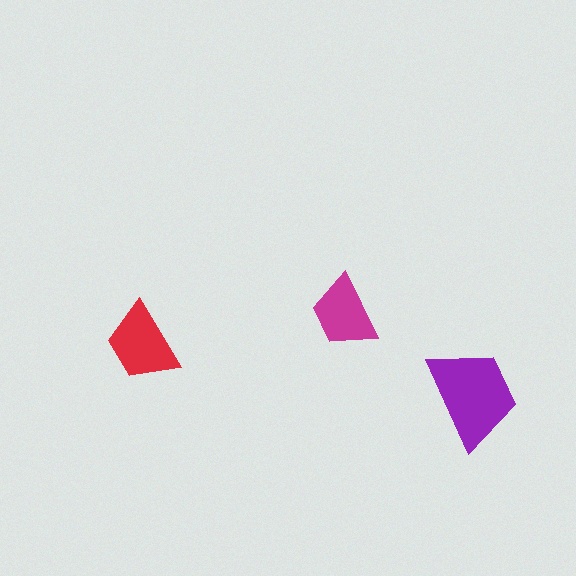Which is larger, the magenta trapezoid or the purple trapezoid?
The purple one.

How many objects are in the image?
There are 3 objects in the image.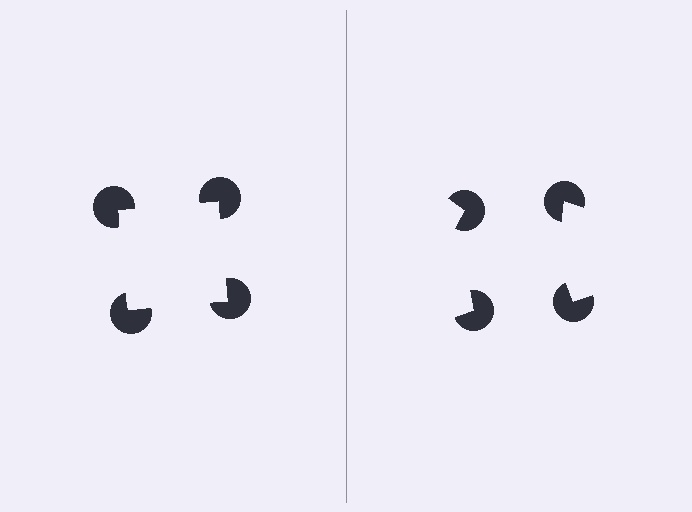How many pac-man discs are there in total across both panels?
8 — 4 on each side.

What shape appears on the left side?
An illusory square.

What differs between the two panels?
The pac-man discs are positioned identically on both sides; only the wedge orientations differ. On the left they align to a square; on the right they are misaligned.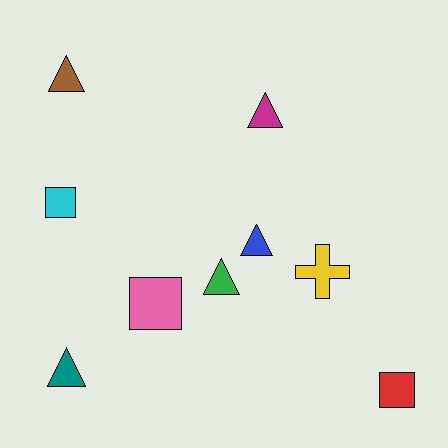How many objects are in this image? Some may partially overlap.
There are 9 objects.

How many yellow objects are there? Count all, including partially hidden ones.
There is 1 yellow object.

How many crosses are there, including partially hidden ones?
There is 1 cross.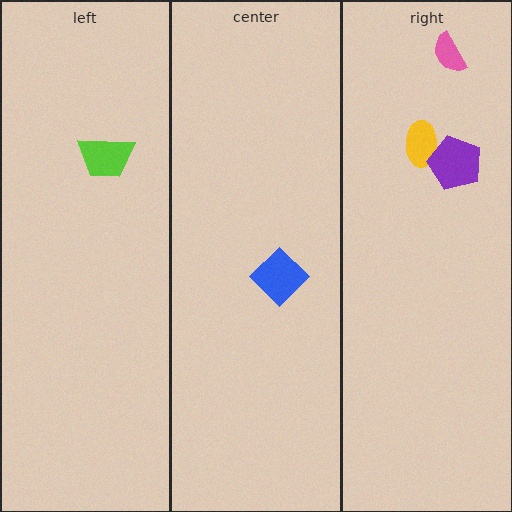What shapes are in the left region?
The lime trapezoid.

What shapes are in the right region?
The pink semicircle, the yellow ellipse, the purple pentagon.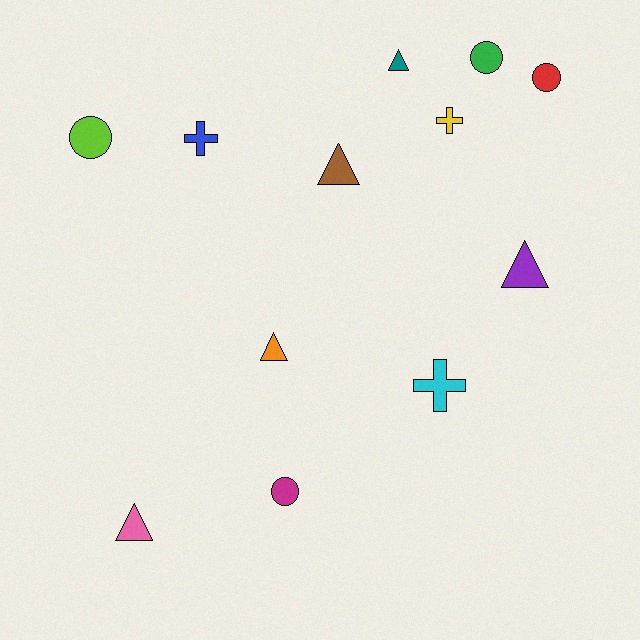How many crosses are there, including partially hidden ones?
There are 3 crosses.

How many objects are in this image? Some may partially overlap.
There are 12 objects.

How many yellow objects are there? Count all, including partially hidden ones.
There is 1 yellow object.